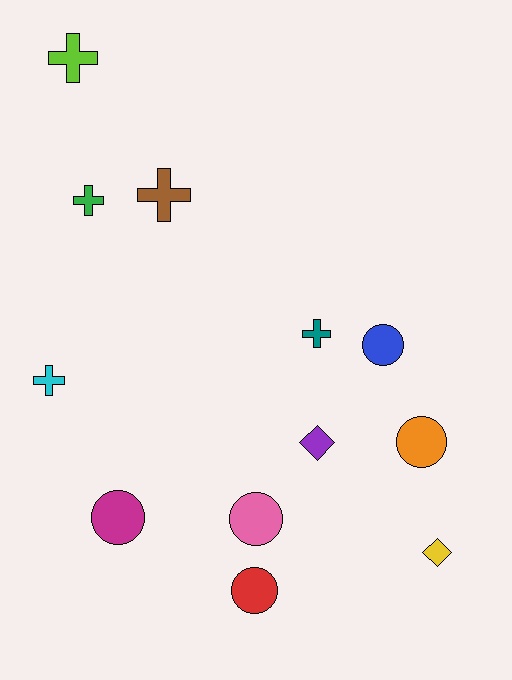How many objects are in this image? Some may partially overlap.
There are 12 objects.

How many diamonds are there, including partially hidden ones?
There are 2 diamonds.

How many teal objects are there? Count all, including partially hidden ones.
There is 1 teal object.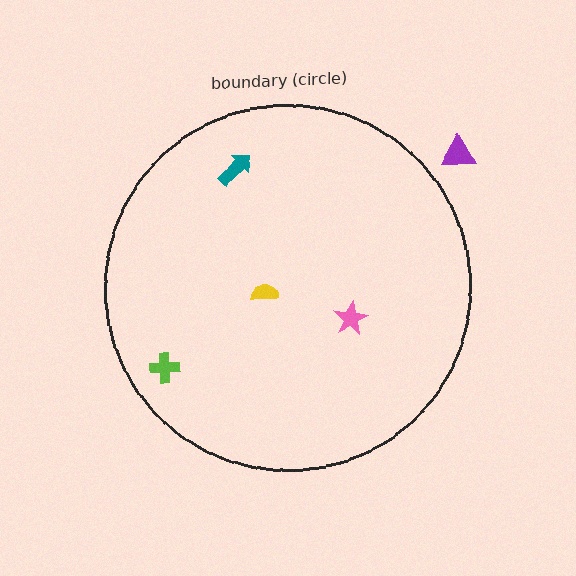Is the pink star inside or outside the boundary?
Inside.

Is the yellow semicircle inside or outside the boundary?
Inside.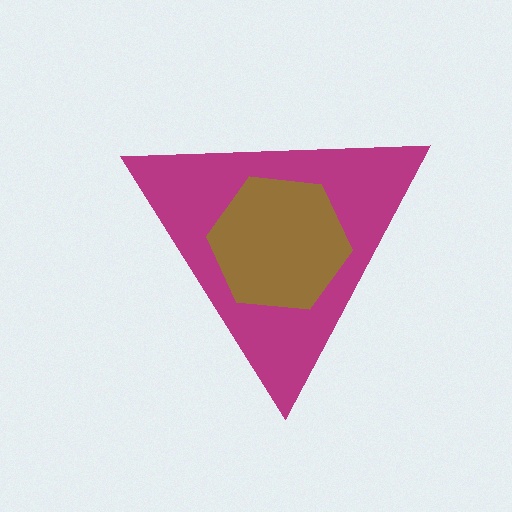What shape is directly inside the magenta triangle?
The brown hexagon.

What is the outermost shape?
The magenta triangle.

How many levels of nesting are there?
2.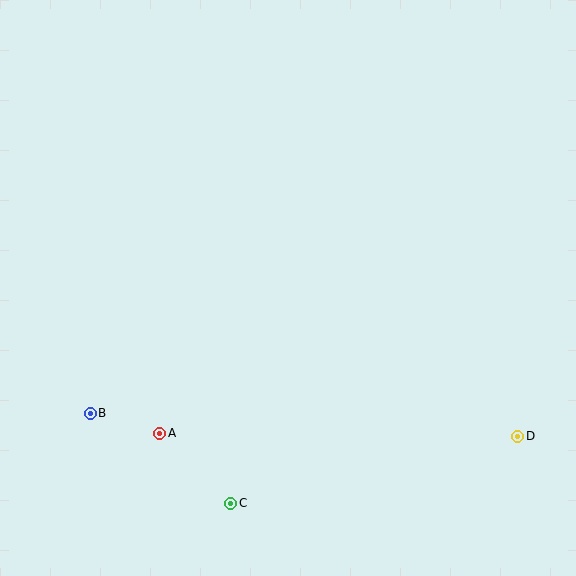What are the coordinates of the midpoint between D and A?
The midpoint between D and A is at (339, 435).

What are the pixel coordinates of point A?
Point A is at (160, 433).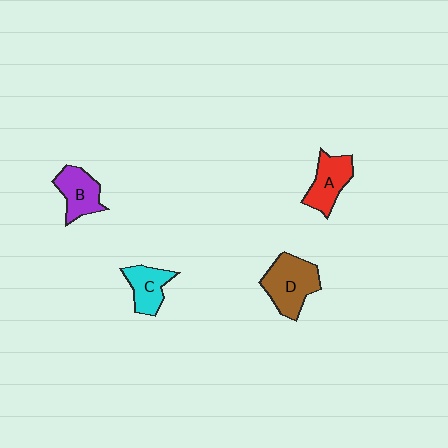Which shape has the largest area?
Shape D (brown).